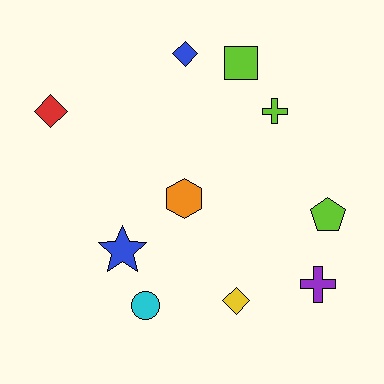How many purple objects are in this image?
There is 1 purple object.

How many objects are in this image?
There are 10 objects.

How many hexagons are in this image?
There is 1 hexagon.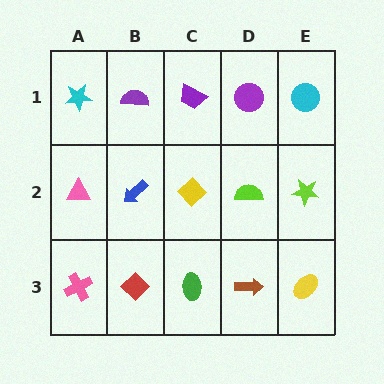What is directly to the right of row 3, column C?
A brown arrow.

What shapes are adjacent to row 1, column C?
A yellow diamond (row 2, column C), a purple semicircle (row 1, column B), a purple circle (row 1, column D).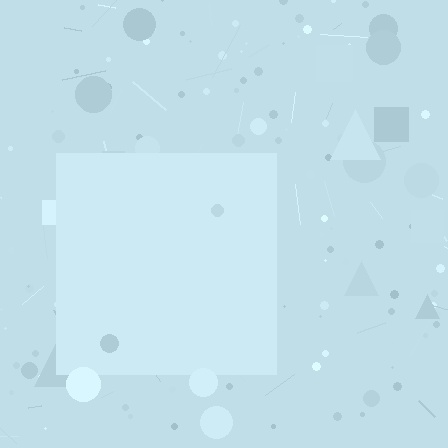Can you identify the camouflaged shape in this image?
The camouflaged shape is a square.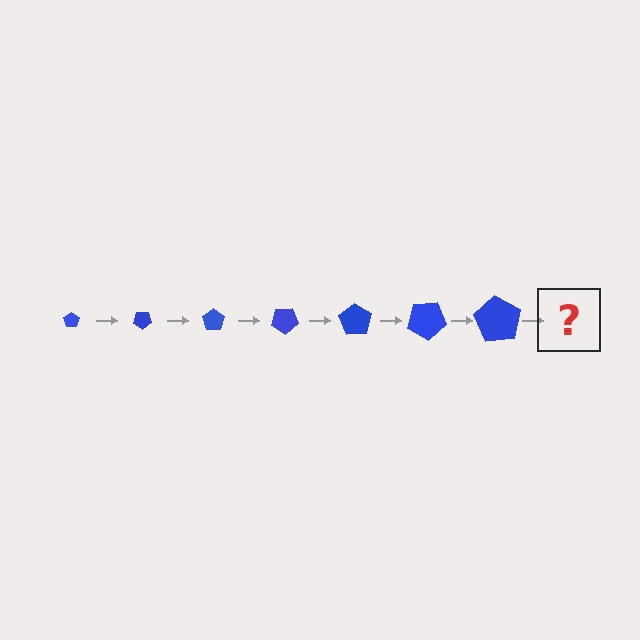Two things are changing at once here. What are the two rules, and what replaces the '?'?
The two rules are that the pentagon grows larger each step and it rotates 35 degrees each step. The '?' should be a pentagon, larger than the previous one and rotated 245 degrees from the start.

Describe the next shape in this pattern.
It should be a pentagon, larger than the previous one and rotated 245 degrees from the start.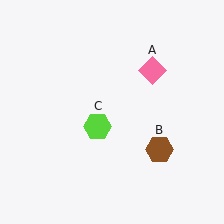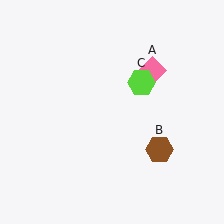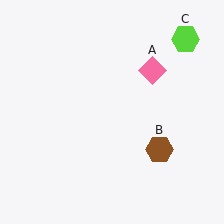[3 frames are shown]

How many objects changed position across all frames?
1 object changed position: lime hexagon (object C).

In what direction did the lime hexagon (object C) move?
The lime hexagon (object C) moved up and to the right.